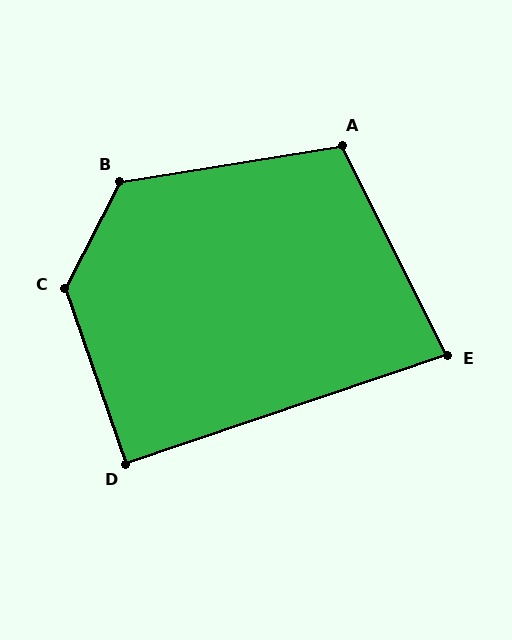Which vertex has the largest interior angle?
C, at approximately 133 degrees.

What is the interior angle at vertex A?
Approximately 108 degrees (obtuse).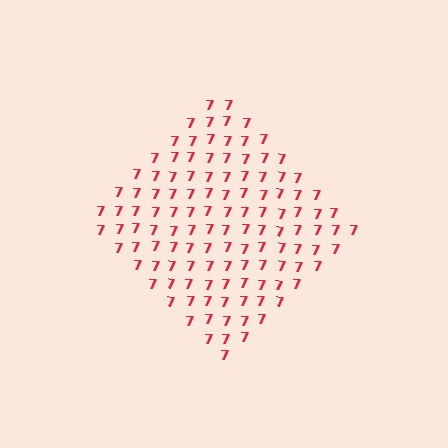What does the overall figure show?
The overall figure shows a diamond.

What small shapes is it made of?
It is made of small digit 7's.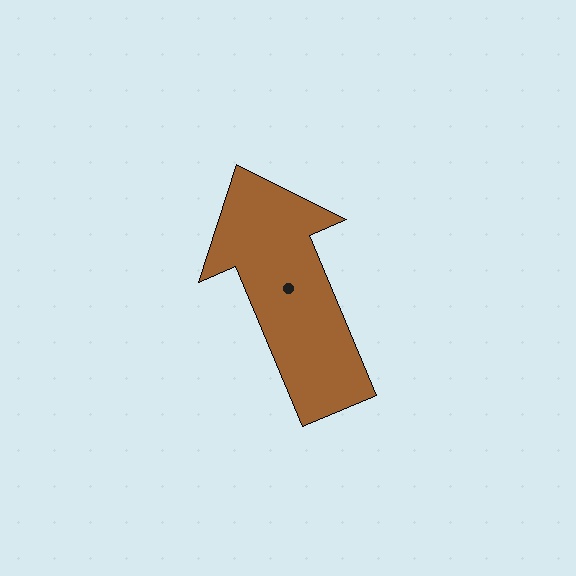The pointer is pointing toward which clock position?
Roughly 11 o'clock.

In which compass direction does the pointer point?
Northwest.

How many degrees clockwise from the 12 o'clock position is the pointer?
Approximately 337 degrees.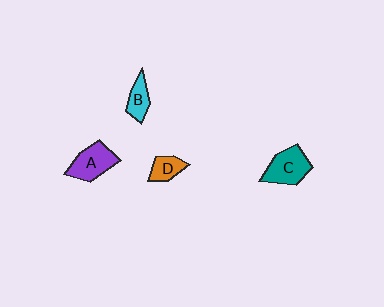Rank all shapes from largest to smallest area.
From largest to smallest: C (teal), A (purple), B (cyan), D (orange).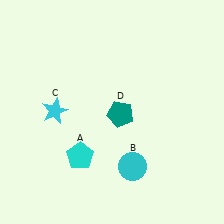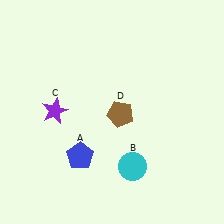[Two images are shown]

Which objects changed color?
A changed from cyan to blue. C changed from cyan to purple. D changed from teal to brown.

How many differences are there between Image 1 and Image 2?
There are 3 differences between the two images.